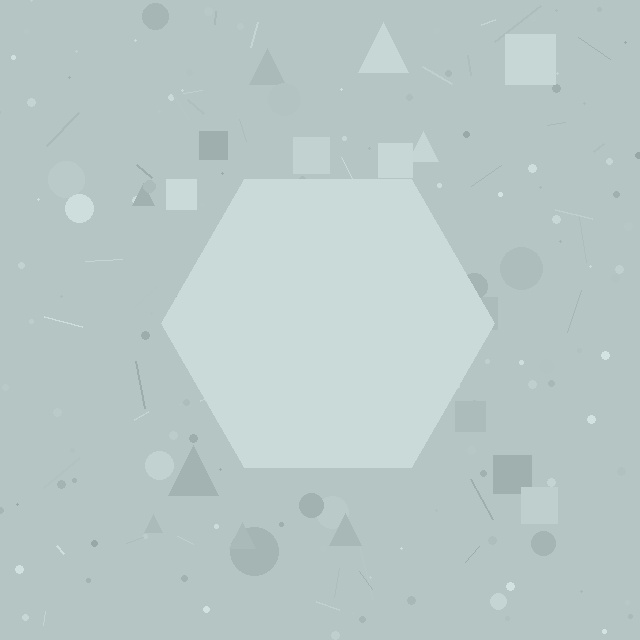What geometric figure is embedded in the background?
A hexagon is embedded in the background.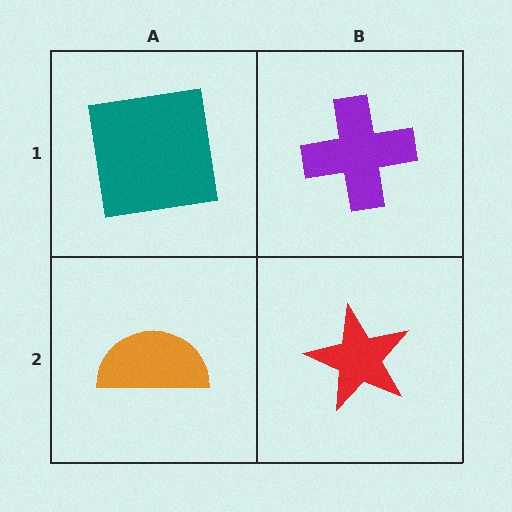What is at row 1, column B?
A purple cross.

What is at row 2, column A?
An orange semicircle.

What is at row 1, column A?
A teal square.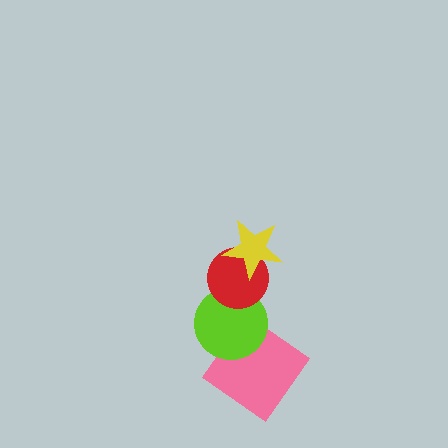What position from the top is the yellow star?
The yellow star is 1st from the top.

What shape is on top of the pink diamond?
The lime circle is on top of the pink diamond.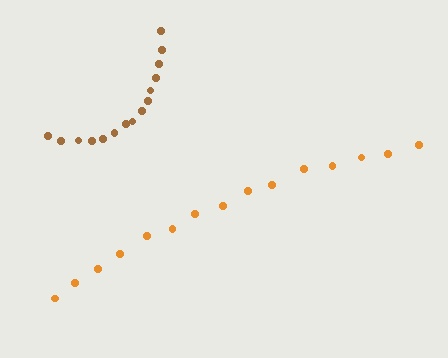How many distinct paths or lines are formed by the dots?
There are 2 distinct paths.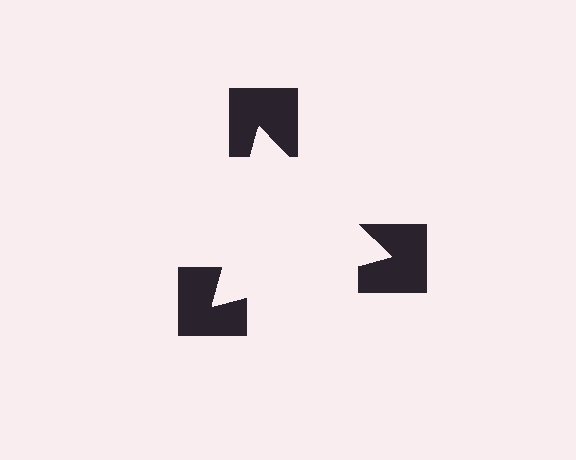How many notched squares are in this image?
There are 3 — one at each vertex of the illusory triangle.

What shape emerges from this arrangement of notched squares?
An illusory triangle — its edges are inferred from the aligned wedge cuts in the notched squares, not physically drawn.